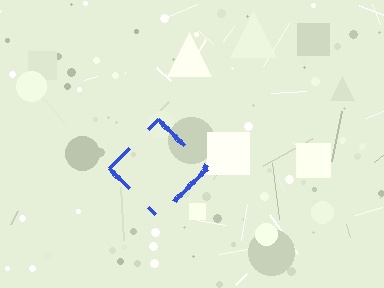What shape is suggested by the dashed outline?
The dashed outline suggests a diamond.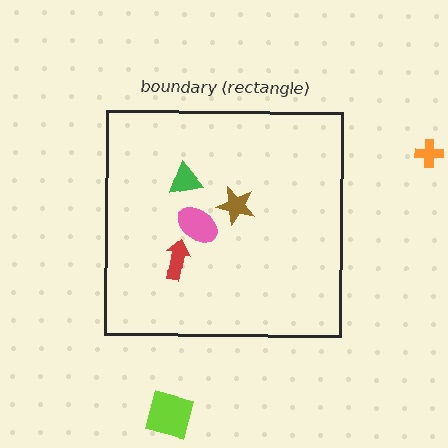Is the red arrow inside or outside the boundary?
Inside.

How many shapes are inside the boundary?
4 inside, 2 outside.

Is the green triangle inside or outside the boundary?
Inside.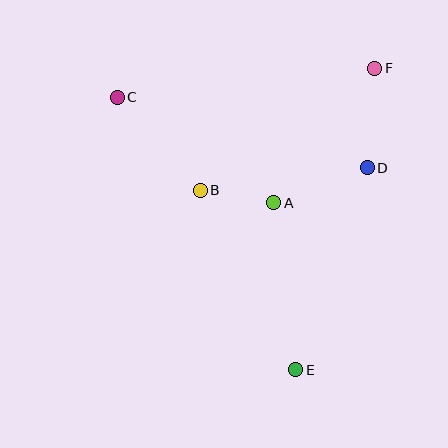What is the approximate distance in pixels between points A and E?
The distance between A and E is approximately 169 pixels.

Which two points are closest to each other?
Points A and B are closest to each other.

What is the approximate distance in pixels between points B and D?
The distance between B and D is approximately 168 pixels.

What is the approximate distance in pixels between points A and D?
The distance between A and D is approximately 100 pixels.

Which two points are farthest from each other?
Points C and E are farthest from each other.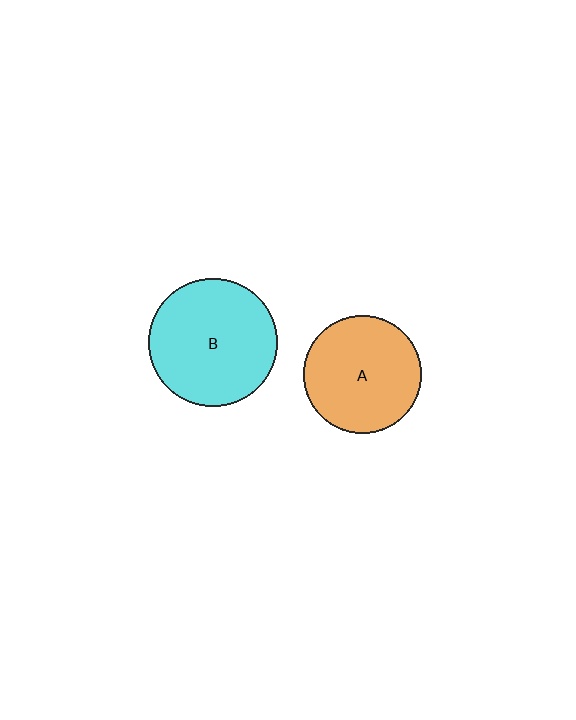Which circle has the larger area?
Circle B (cyan).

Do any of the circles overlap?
No, none of the circles overlap.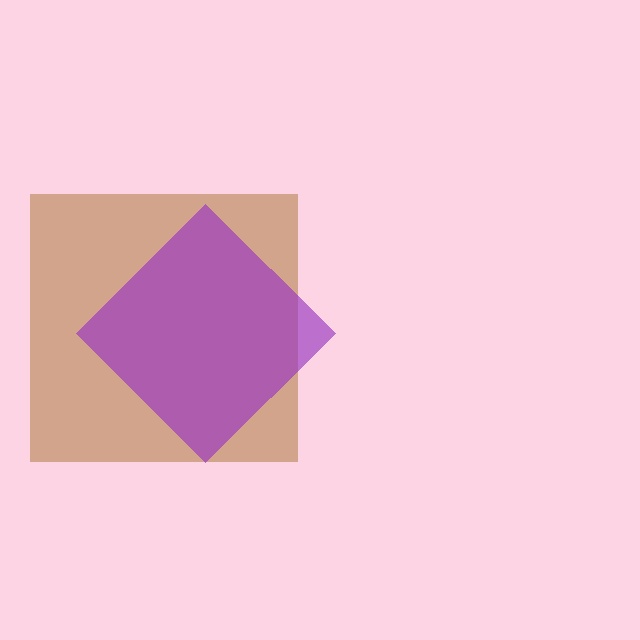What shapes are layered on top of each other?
The layered shapes are: a brown square, a purple diamond.